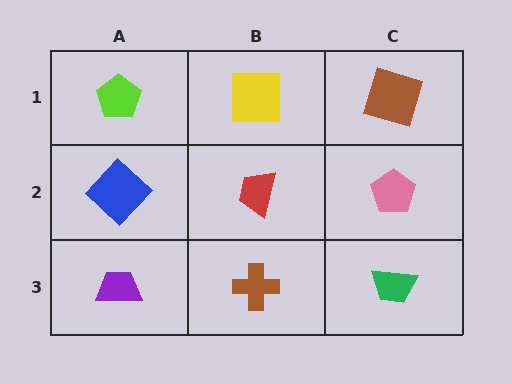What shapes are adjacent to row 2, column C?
A brown square (row 1, column C), a green trapezoid (row 3, column C), a red trapezoid (row 2, column B).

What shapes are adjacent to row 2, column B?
A yellow square (row 1, column B), a brown cross (row 3, column B), a blue diamond (row 2, column A), a pink pentagon (row 2, column C).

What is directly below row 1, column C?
A pink pentagon.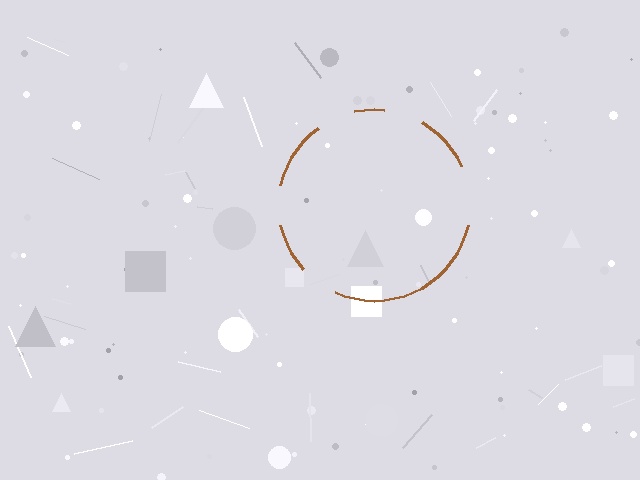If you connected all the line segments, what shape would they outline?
They would outline a circle.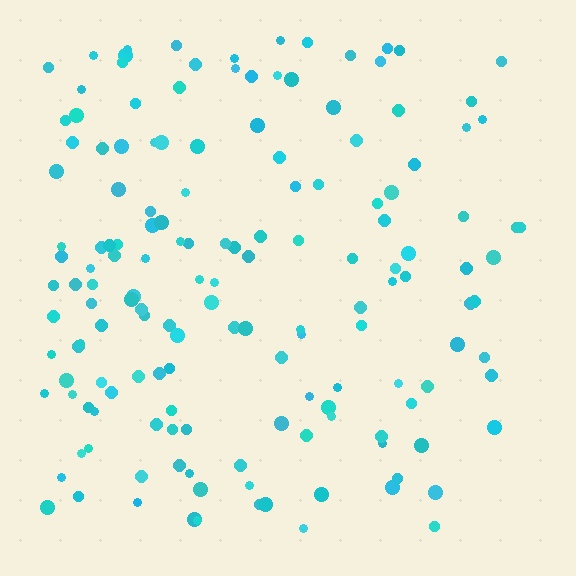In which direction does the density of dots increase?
From right to left, with the left side densest.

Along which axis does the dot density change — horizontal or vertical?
Horizontal.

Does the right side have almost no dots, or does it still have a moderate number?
Still a moderate number, just noticeably fewer than the left.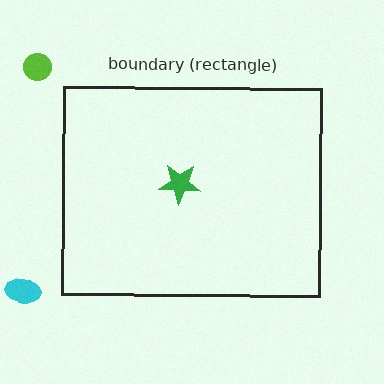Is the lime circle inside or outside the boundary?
Outside.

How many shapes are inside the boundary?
1 inside, 2 outside.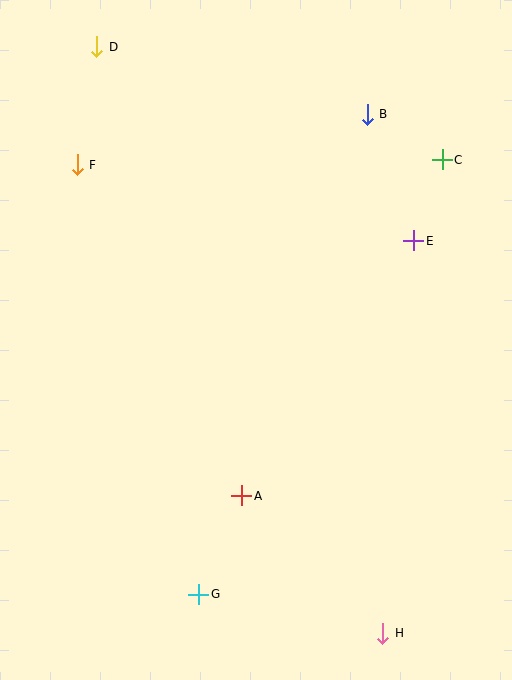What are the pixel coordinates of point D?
Point D is at (97, 47).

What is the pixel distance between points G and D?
The distance between G and D is 557 pixels.